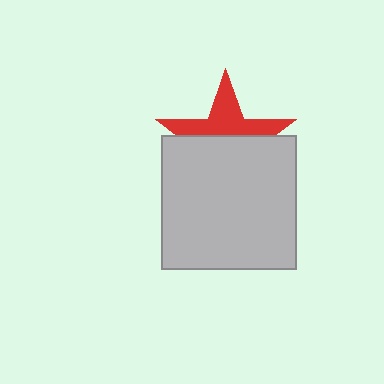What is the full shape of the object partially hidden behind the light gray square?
The partially hidden object is a red star.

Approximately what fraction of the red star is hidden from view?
Roughly 56% of the red star is hidden behind the light gray square.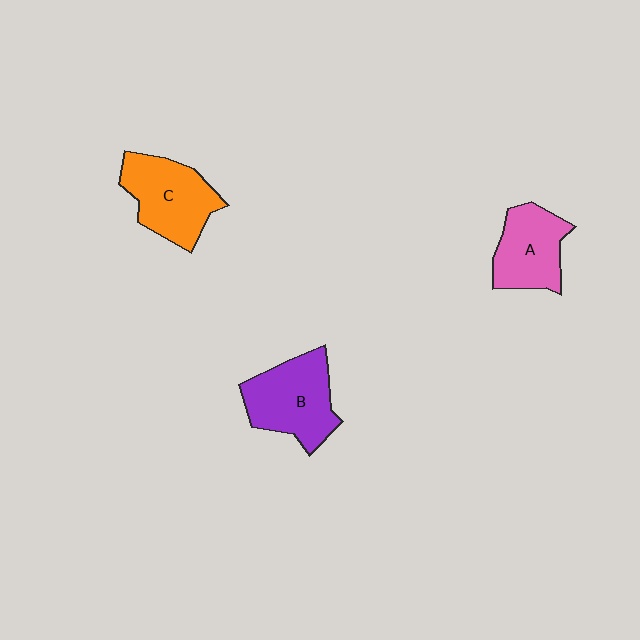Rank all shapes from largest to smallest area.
From largest to smallest: B (purple), C (orange), A (pink).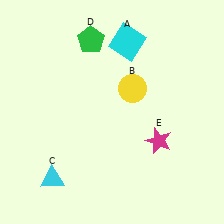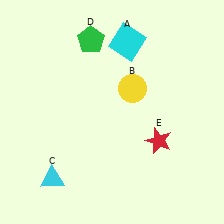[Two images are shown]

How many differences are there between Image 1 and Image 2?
There is 1 difference between the two images.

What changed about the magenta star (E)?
In Image 1, E is magenta. In Image 2, it changed to red.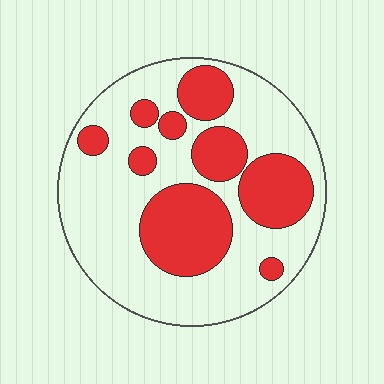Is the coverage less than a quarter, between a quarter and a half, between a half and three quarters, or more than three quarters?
Between a quarter and a half.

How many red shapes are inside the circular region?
9.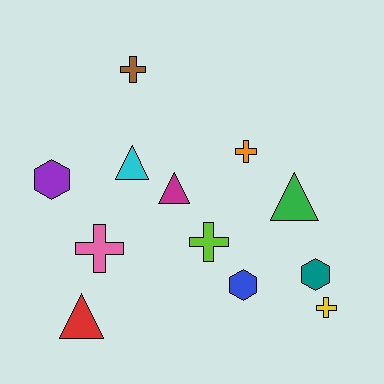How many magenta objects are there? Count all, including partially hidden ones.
There is 1 magenta object.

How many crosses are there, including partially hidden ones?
There are 5 crosses.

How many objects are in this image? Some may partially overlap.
There are 12 objects.